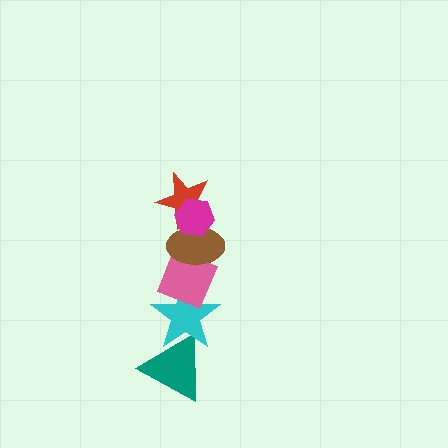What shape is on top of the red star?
The magenta hexagon is on top of the red star.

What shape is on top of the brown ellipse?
The red star is on top of the brown ellipse.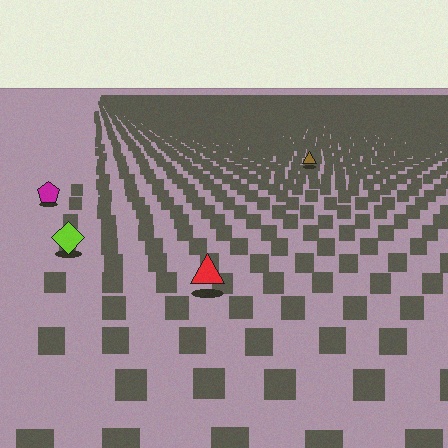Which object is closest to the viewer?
The red triangle is closest. The texture marks near it are larger and more spread out.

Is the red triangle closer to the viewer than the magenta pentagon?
Yes. The red triangle is closer — you can tell from the texture gradient: the ground texture is coarser near it.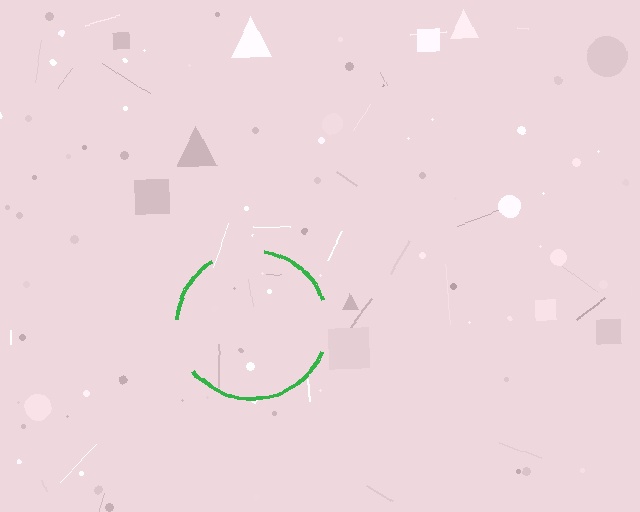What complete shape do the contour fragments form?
The contour fragments form a circle.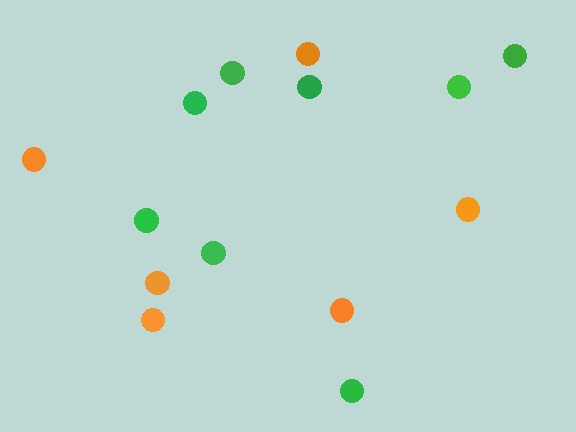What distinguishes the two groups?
There are 2 groups: one group of green circles (8) and one group of orange circles (6).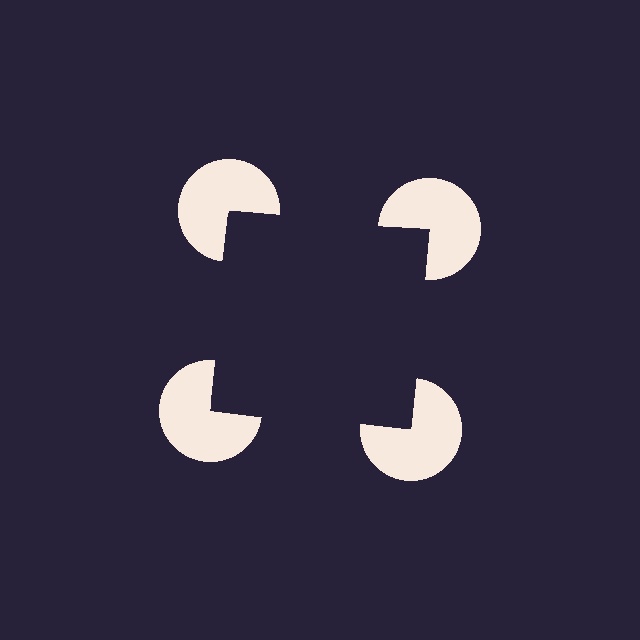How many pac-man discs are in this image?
There are 4 — one at each vertex of the illusory square.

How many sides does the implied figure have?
4 sides.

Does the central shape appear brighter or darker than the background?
It typically appears slightly darker than the background, even though no actual brightness change is drawn.